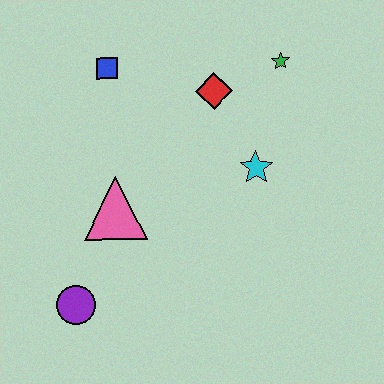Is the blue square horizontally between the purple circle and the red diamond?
Yes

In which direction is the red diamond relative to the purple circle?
The red diamond is above the purple circle.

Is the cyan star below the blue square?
Yes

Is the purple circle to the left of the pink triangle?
Yes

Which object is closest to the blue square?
The red diamond is closest to the blue square.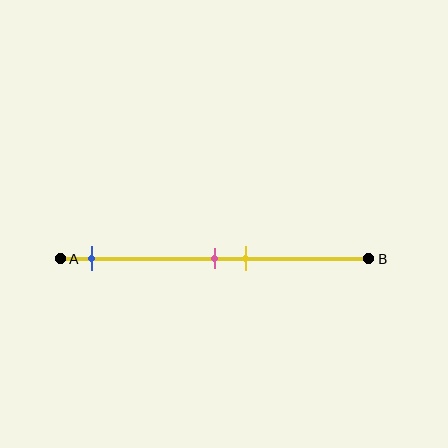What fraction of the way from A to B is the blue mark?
The blue mark is approximately 10% (0.1) of the way from A to B.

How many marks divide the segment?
There are 3 marks dividing the segment.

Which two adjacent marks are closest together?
The pink and yellow marks are the closest adjacent pair.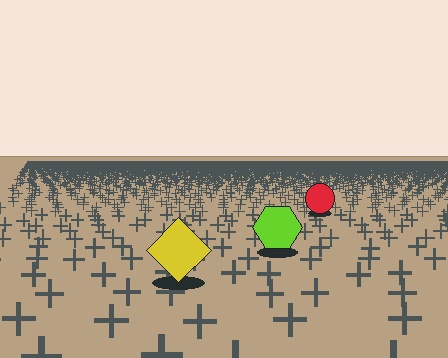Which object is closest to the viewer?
The yellow diamond is closest. The texture marks near it are larger and more spread out.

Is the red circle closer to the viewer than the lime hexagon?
No. The lime hexagon is closer — you can tell from the texture gradient: the ground texture is coarser near it.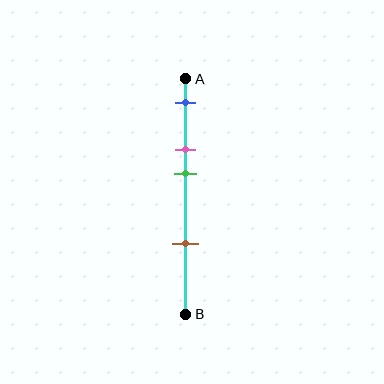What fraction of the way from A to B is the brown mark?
The brown mark is approximately 70% (0.7) of the way from A to B.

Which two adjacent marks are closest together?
The pink and green marks are the closest adjacent pair.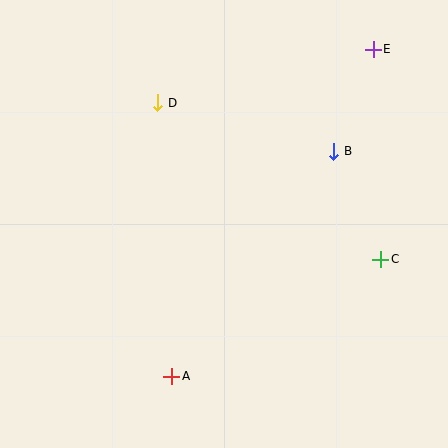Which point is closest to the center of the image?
Point B at (334, 151) is closest to the center.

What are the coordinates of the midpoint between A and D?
The midpoint between A and D is at (165, 240).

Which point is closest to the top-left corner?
Point D is closest to the top-left corner.